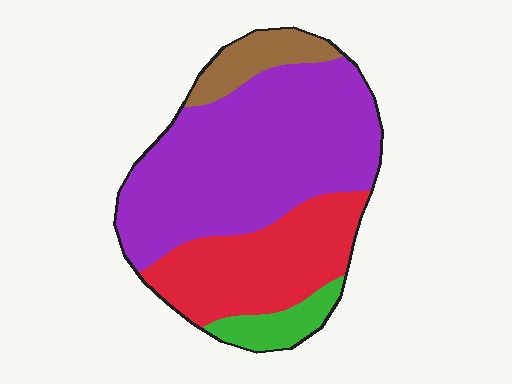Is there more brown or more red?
Red.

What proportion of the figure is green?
Green takes up less than a quarter of the figure.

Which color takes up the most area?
Purple, at roughly 55%.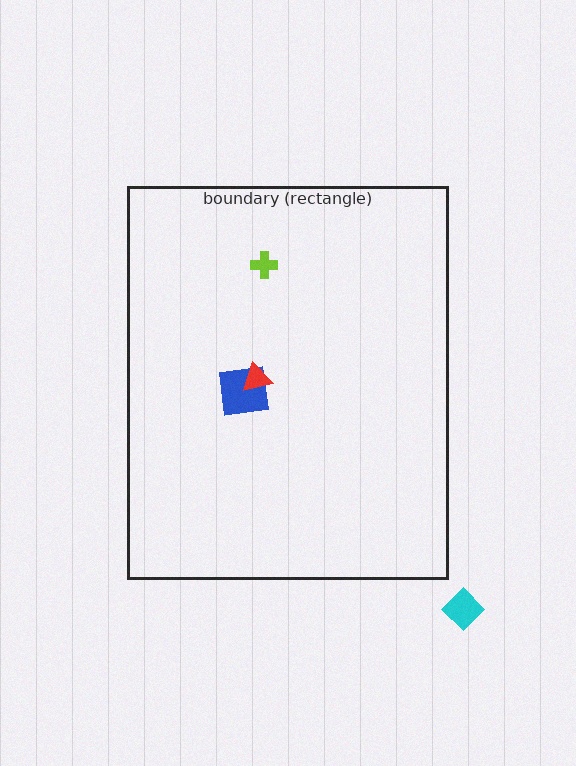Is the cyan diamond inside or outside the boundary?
Outside.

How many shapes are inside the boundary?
3 inside, 1 outside.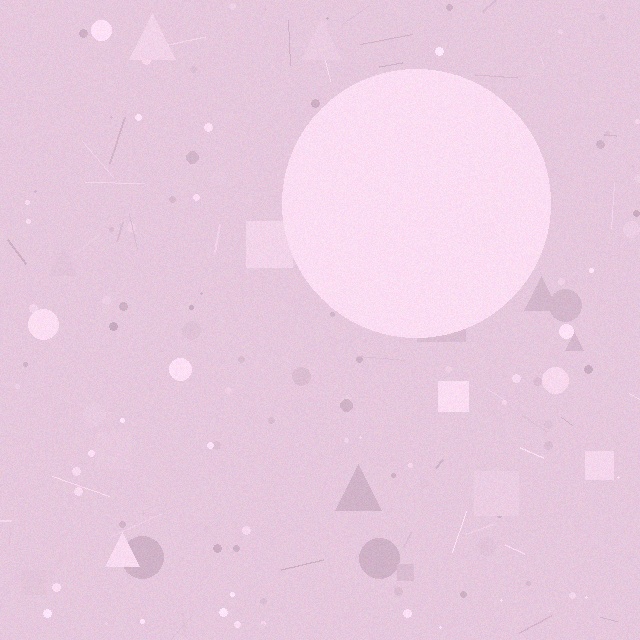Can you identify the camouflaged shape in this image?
The camouflaged shape is a circle.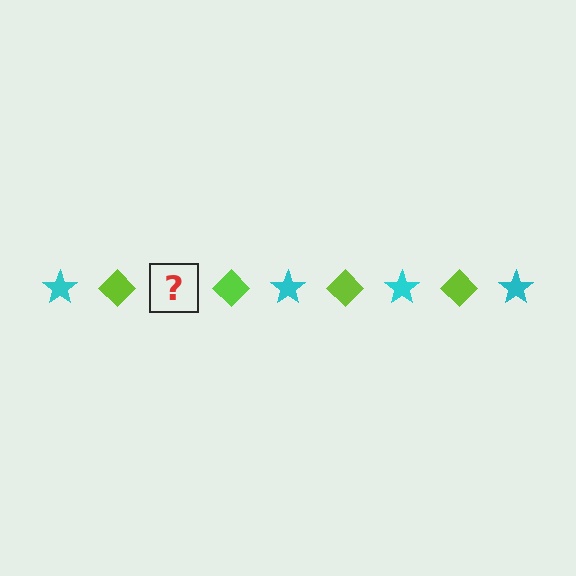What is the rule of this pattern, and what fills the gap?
The rule is that the pattern alternates between cyan star and lime diamond. The gap should be filled with a cyan star.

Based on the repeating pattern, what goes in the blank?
The blank should be a cyan star.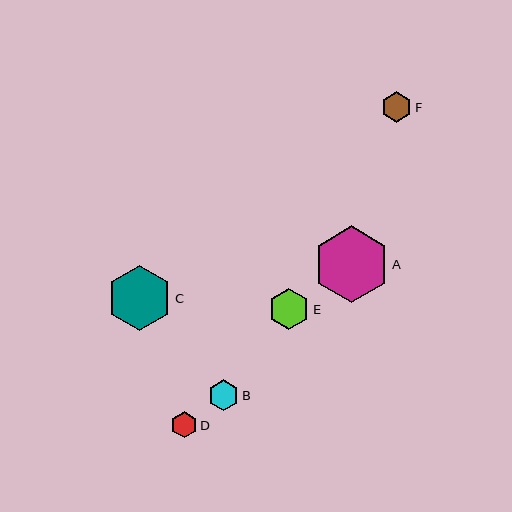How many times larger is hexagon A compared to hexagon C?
Hexagon A is approximately 1.2 times the size of hexagon C.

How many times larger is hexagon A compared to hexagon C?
Hexagon A is approximately 1.2 times the size of hexagon C.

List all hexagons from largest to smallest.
From largest to smallest: A, C, E, B, F, D.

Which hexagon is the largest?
Hexagon A is the largest with a size of approximately 76 pixels.